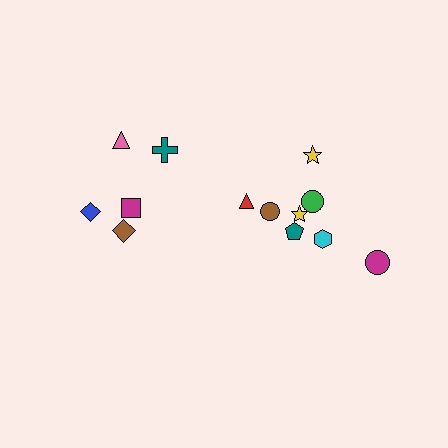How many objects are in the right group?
There are 8 objects.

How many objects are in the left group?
There are 5 objects.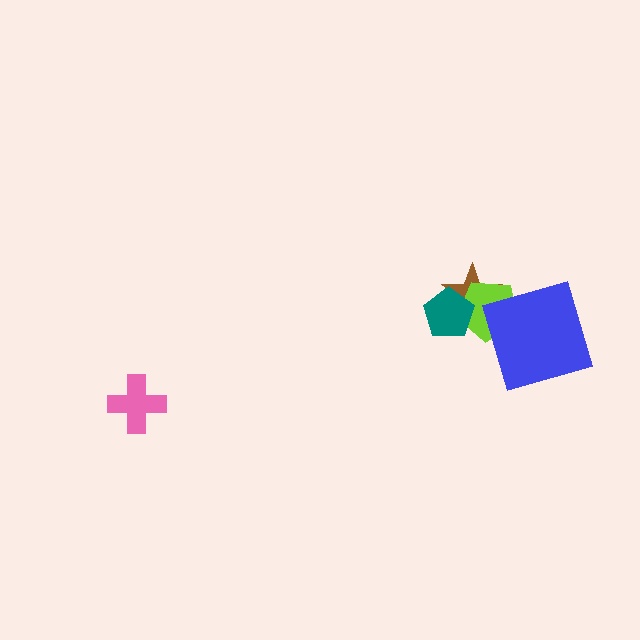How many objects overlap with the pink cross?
0 objects overlap with the pink cross.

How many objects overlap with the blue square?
1 object overlaps with the blue square.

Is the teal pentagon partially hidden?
No, no other shape covers it.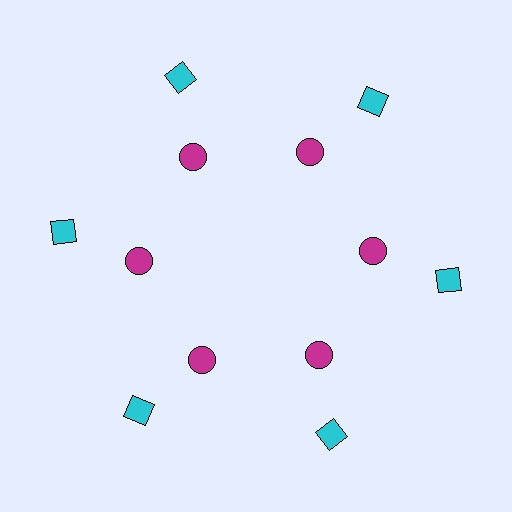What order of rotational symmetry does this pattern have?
This pattern has 6-fold rotational symmetry.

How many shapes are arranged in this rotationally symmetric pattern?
There are 12 shapes, arranged in 6 groups of 2.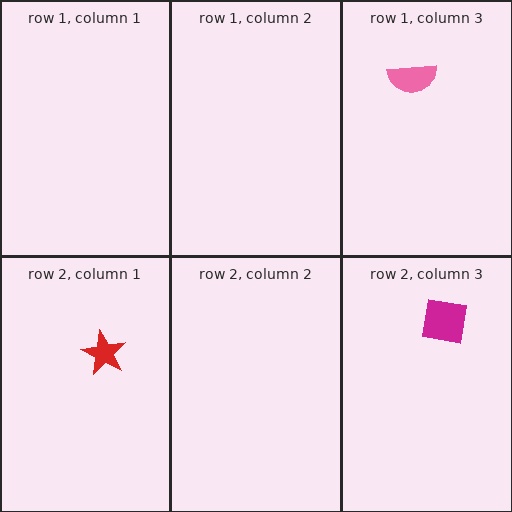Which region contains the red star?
The row 2, column 1 region.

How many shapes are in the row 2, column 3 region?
1.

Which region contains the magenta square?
The row 2, column 3 region.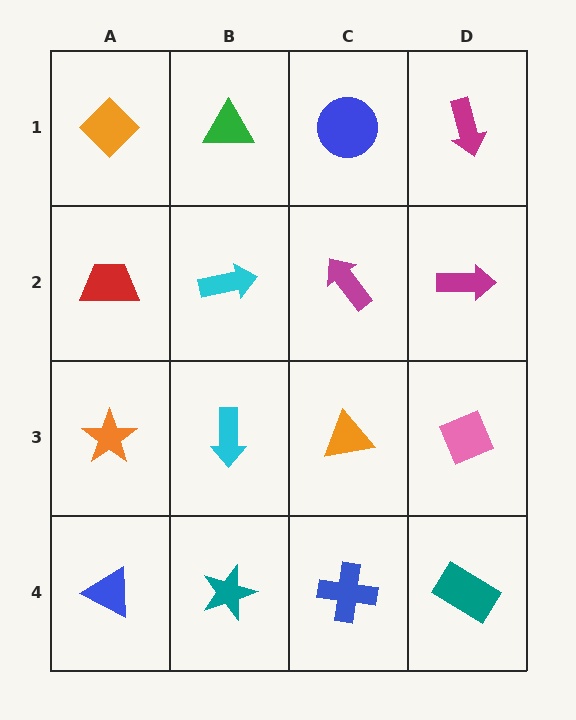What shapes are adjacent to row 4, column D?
A pink diamond (row 3, column D), a blue cross (row 4, column C).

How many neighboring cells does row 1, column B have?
3.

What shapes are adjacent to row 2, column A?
An orange diamond (row 1, column A), an orange star (row 3, column A), a cyan arrow (row 2, column B).